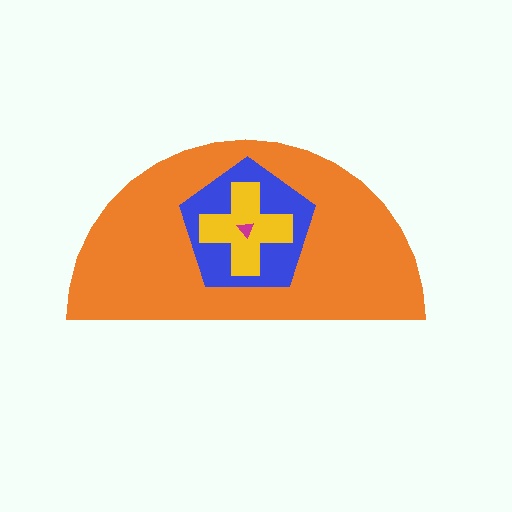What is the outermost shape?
The orange semicircle.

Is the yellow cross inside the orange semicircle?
Yes.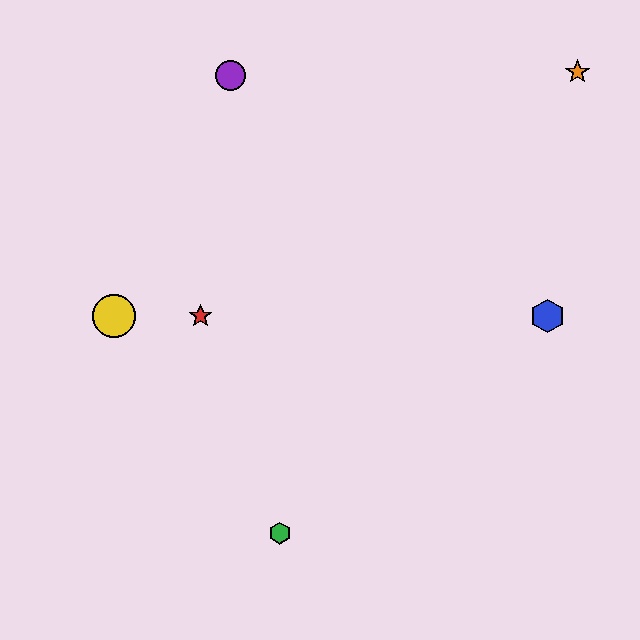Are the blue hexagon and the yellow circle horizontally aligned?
Yes, both are at y≈316.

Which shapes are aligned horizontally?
The red star, the blue hexagon, the yellow circle are aligned horizontally.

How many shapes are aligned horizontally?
3 shapes (the red star, the blue hexagon, the yellow circle) are aligned horizontally.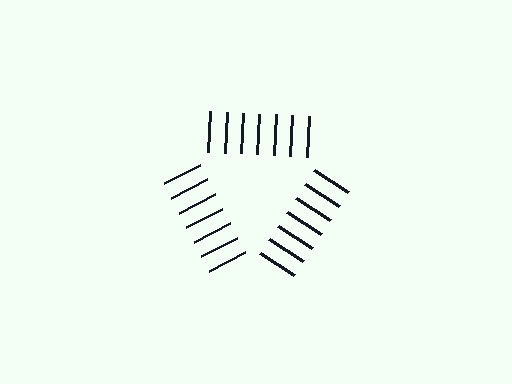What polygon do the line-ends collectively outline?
An illusory triangle — the line segments terminate on its edges but no continuous stroke is drawn.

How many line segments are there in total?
21 — 7 along each of the 3 edges.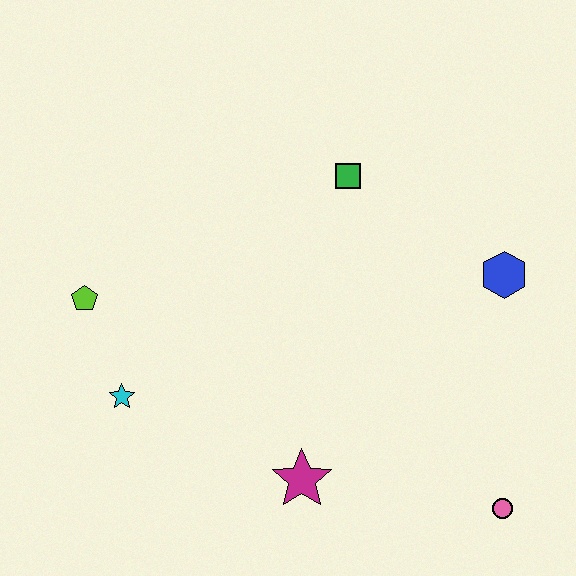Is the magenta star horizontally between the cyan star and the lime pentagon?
No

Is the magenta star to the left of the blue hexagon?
Yes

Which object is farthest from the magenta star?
The green square is farthest from the magenta star.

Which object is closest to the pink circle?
The magenta star is closest to the pink circle.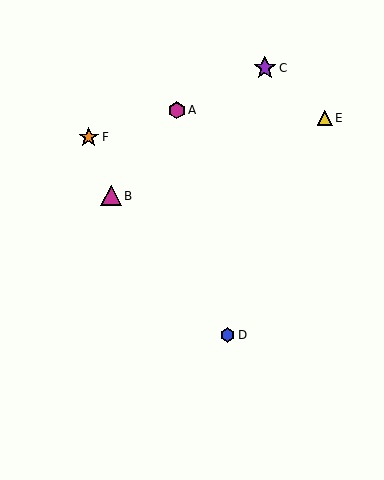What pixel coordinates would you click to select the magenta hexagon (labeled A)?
Click at (177, 110) to select the magenta hexagon A.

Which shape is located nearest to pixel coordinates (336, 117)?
The yellow triangle (labeled E) at (325, 118) is nearest to that location.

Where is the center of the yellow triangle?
The center of the yellow triangle is at (325, 118).